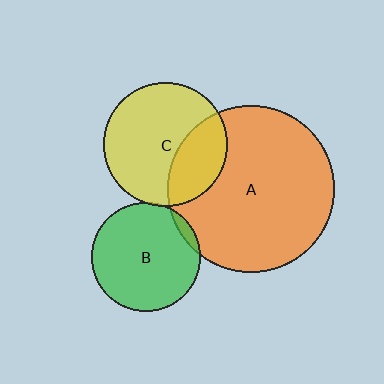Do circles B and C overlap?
Yes.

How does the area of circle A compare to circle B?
Approximately 2.3 times.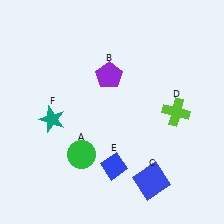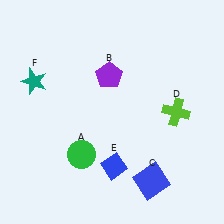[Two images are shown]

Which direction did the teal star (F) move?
The teal star (F) moved up.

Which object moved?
The teal star (F) moved up.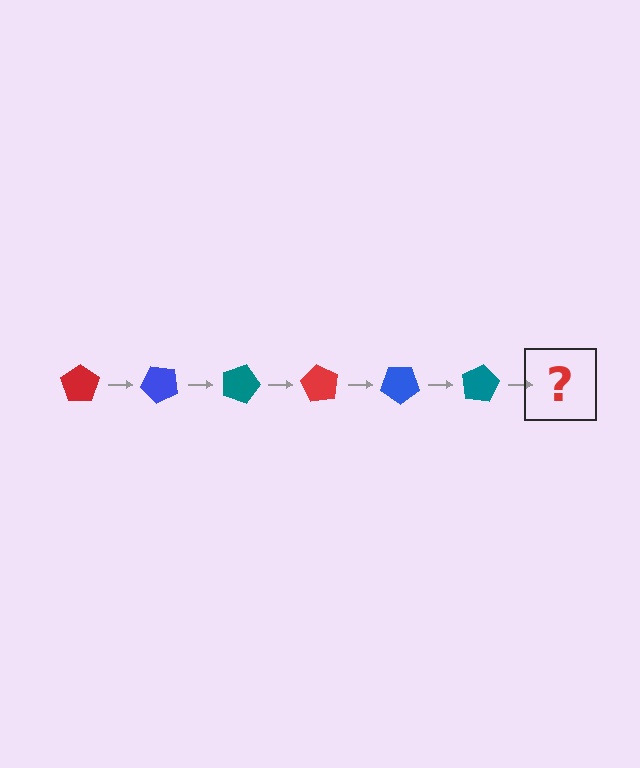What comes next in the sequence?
The next element should be a red pentagon, rotated 270 degrees from the start.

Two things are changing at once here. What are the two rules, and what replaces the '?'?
The two rules are that it rotates 45 degrees each step and the color cycles through red, blue, and teal. The '?' should be a red pentagon, rotated 270 degrees from the start.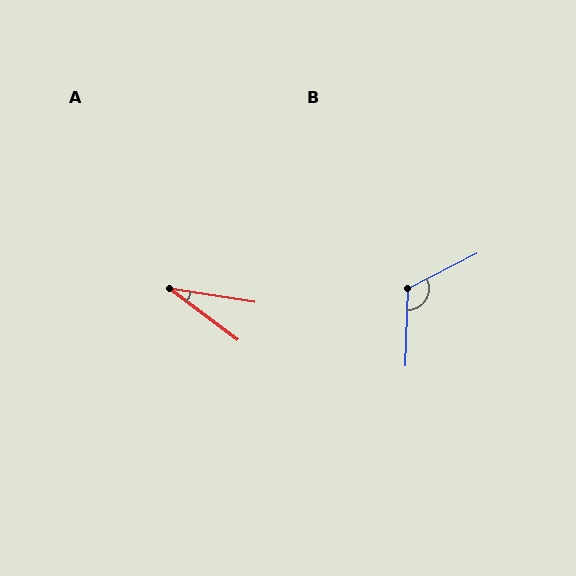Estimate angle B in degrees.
Approximately 119 degrees.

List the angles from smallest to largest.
A (28°), B (119°).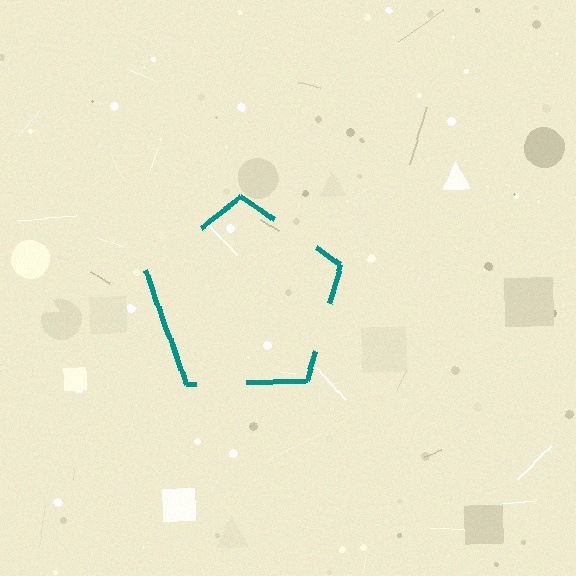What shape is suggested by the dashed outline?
The dashed outline suggests a pentagon.